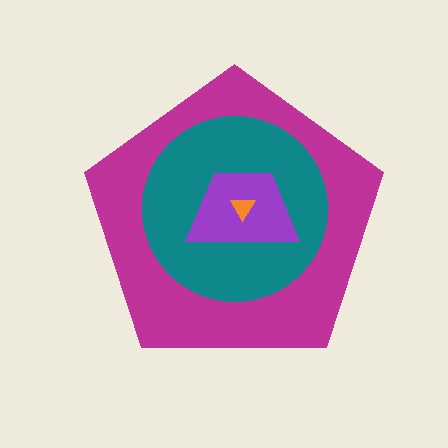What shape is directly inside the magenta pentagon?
The teal circle.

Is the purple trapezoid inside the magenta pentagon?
Yes.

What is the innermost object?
The orange triangle.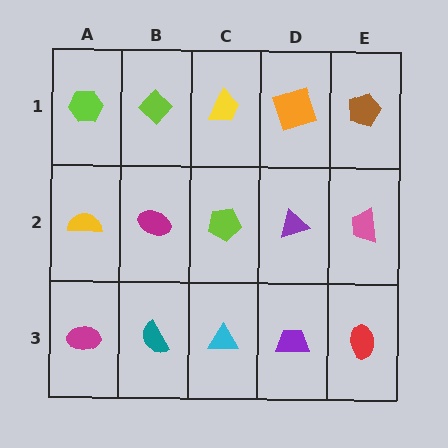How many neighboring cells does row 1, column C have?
3.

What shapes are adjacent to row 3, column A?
A yellow semicircle (row 2, column A), a teal semicircle (row 3, column B).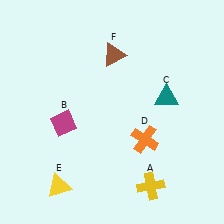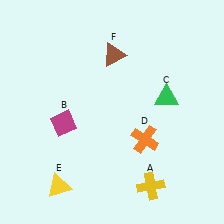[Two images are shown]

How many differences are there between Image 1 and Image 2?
There is 1 difference between the two images.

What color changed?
The triangle (C) changed from teal in Image 1 to green in Image 2.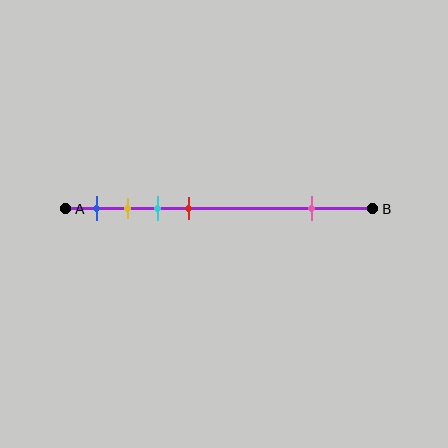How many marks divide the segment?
There are 5 marks dividing the segment.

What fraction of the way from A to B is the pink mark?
The pink mark is approximately 80% (0.8) of the way from A to B.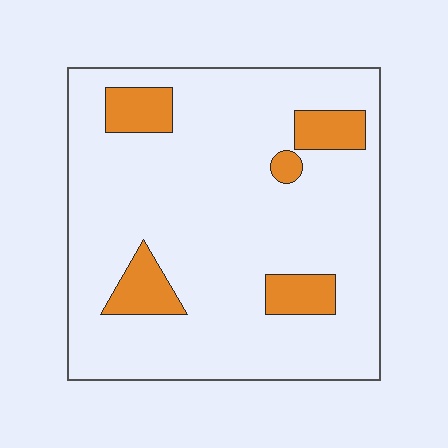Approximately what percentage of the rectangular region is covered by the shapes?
Approximately 15%.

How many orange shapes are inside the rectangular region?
5.